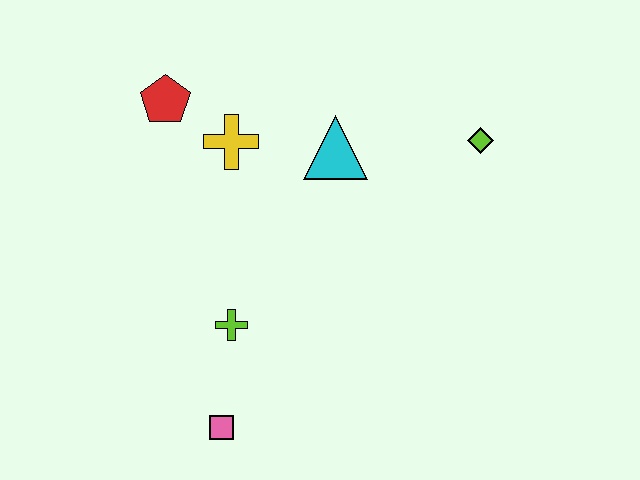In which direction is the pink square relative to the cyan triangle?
The pink square is below the cyan triangle.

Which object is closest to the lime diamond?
The cyan triangle is closest to the lime diamond.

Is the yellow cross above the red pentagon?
No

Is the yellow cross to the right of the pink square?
Yes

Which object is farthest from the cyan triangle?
The pink square is farthest from the cyan triangle.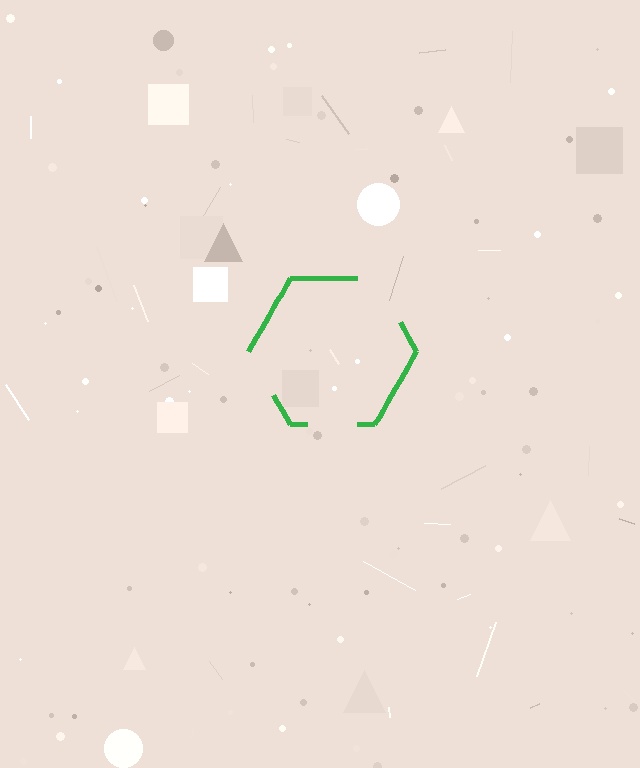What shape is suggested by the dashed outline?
The dashed outline suggests a hexagon.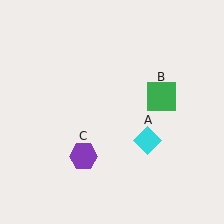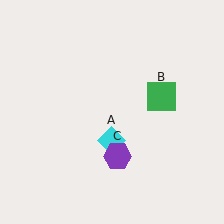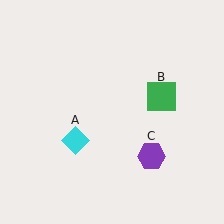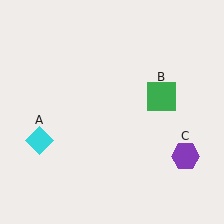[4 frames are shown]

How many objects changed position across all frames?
2 objects changed position: cyan diamond (object A), purple hexagon (object C).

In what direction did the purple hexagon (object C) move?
The purple hexagon (object C) moved right.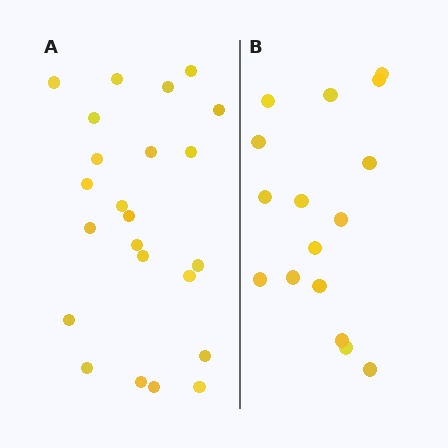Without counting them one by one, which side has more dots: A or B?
Region A (the left region) has more dots.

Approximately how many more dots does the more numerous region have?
Region A has roughly 8 or so more dots than region B.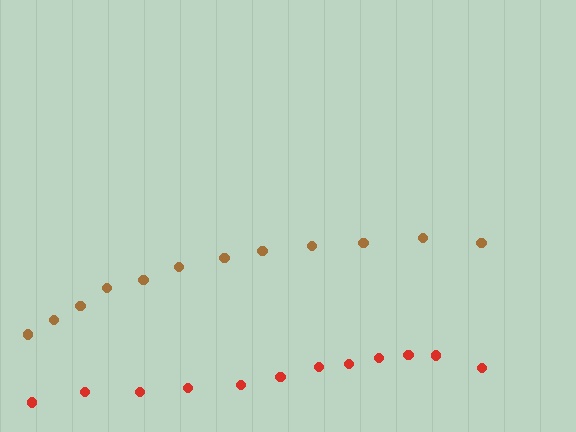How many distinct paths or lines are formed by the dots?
There are 2 distinct paths.